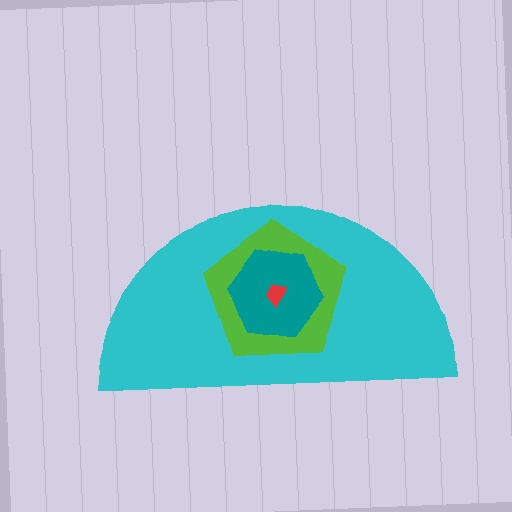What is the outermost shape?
The cyan semicircle.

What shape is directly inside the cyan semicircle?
The lime pentagon.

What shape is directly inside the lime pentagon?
The teal hexagon.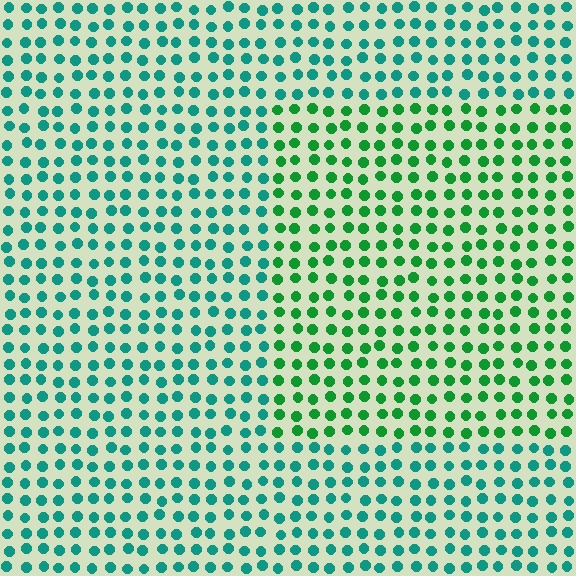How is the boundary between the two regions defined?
The boundary is defined purely by a slight shift in hue (about 38 degrees). Spacing, size, and orientation are identical on both sides.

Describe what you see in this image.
The image is filled with small teal elements in a uniform arrangement. A rectangle-shaped region is visible where the elements are tinted to a slightly different hue, forming a subtle color boundary.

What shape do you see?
I see a rectangle.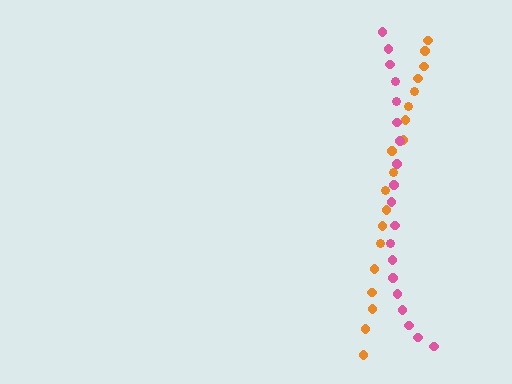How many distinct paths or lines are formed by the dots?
There are 2 distinct paths.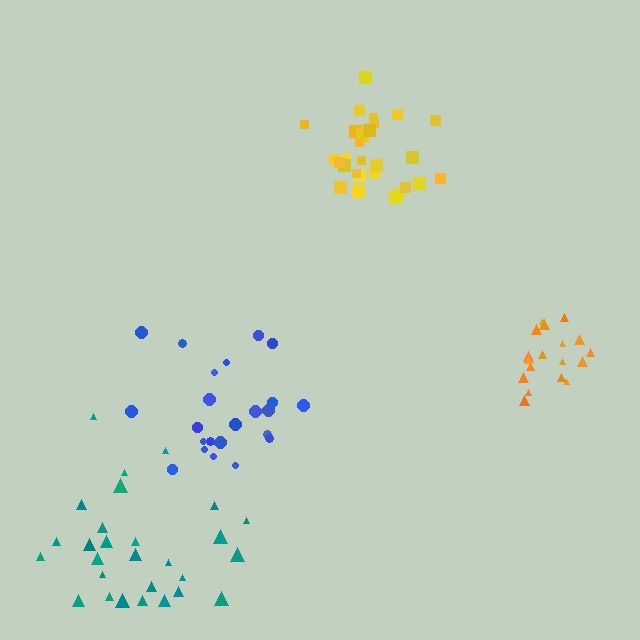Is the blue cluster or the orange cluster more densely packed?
Orange.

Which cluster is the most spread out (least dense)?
Teal.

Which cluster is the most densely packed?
Yellow.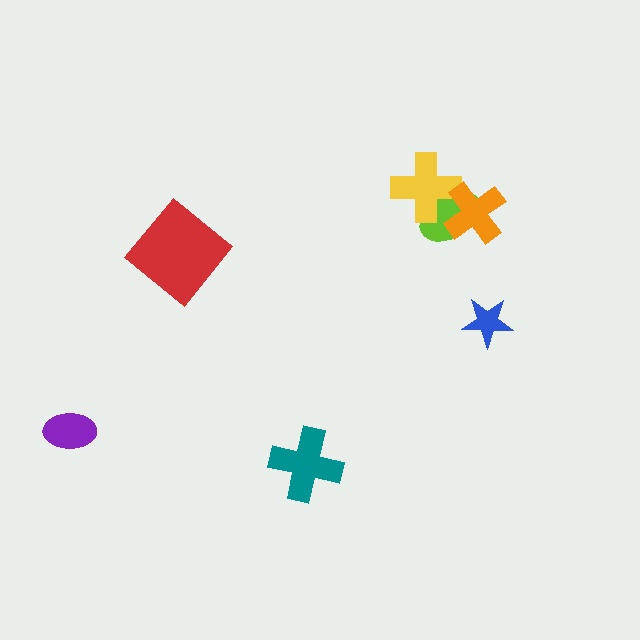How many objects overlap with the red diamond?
0 objects overlap with the red diamond.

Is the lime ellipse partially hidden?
Yes, it is partially covered by another shape.